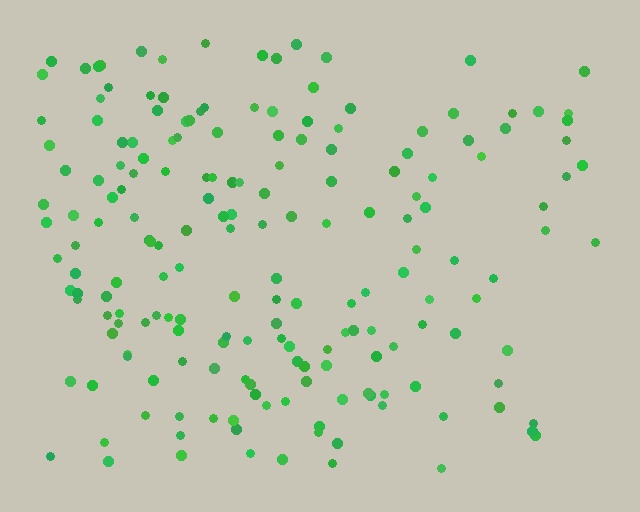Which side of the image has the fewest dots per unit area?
The right.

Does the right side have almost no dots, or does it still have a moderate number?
Still a moderate number, just noticeably fewer than the left.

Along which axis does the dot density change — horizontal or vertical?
Horizontal.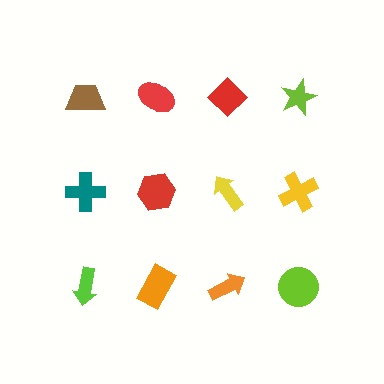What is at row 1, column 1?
A brown trapezoid.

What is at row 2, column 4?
A yellow cross.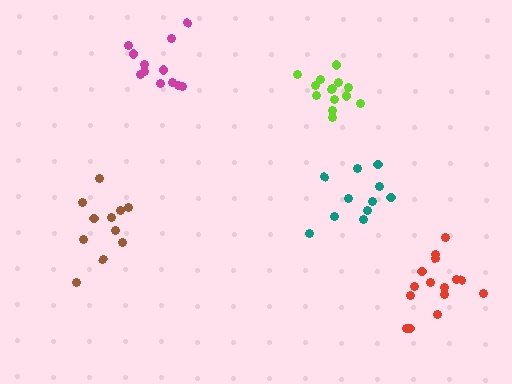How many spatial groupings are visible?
There are 5 spatial groupings.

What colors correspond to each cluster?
The clusters are colored: red, lime, brown, magenta, teal.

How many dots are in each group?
Group 1: 15 dots, Group 2: 14 dots, Group 3: 11 dots, Group 4: 12 dots, Group 5: 11 dots (63 total).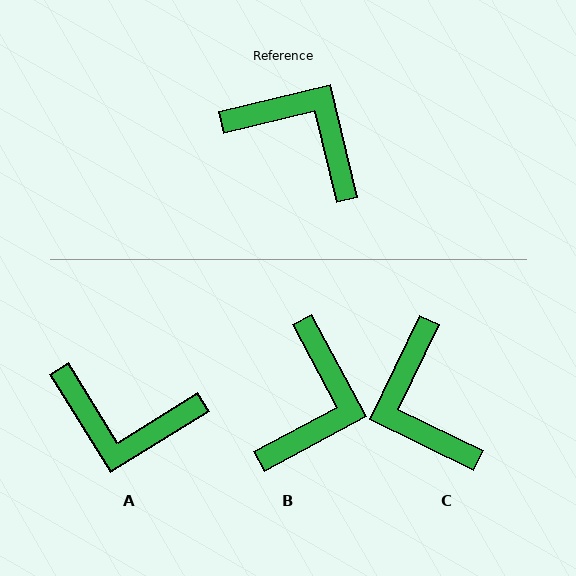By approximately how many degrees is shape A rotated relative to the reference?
Approximately 161 degrees clockwise.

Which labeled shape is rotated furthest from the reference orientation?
A, about 161 degrees away.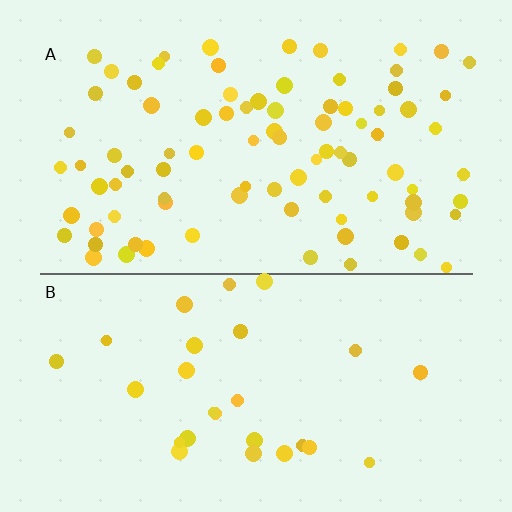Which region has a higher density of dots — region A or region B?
A (the top).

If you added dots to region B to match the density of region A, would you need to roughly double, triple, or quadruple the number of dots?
Approximately triple.